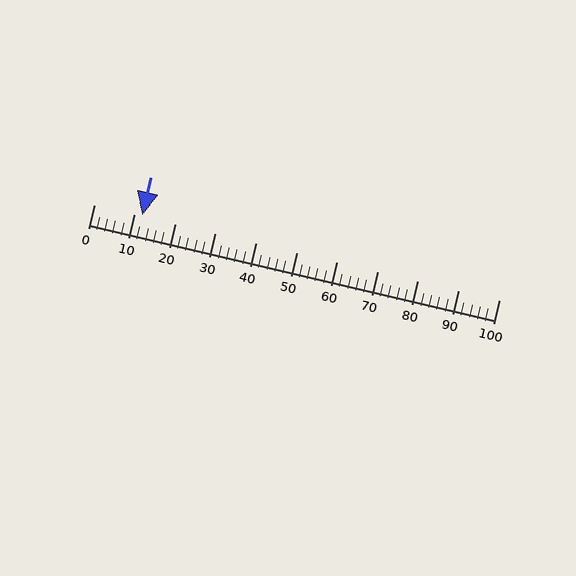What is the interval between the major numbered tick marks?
The major tick marks are spaced 10 units apart.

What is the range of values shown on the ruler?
The ruler shows values from 0 to 100.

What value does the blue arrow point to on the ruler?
The blue arrow points to approximately 12.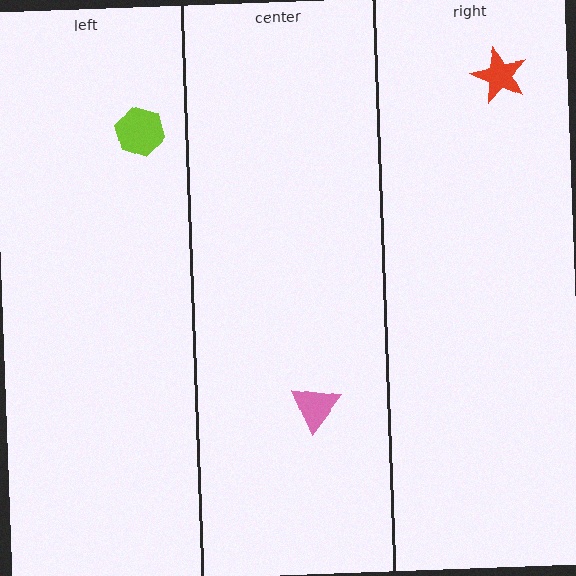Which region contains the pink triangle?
The center region.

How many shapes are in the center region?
1.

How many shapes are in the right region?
1.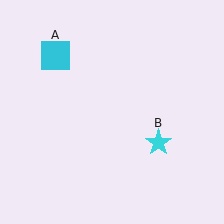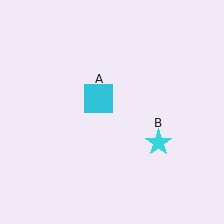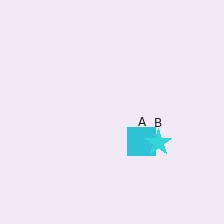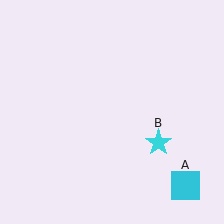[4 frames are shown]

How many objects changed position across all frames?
1 object changed position: cyan square (object A).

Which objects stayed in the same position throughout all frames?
Cyan star (object B) remained stationary.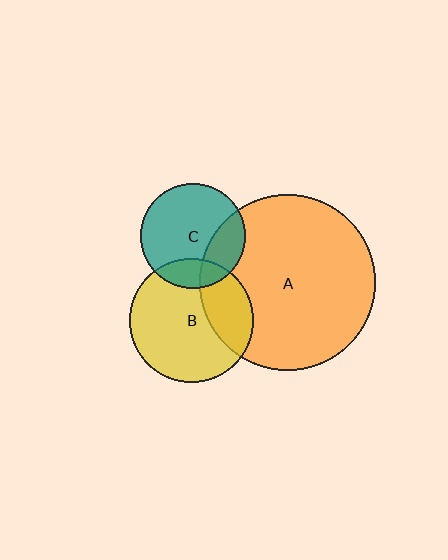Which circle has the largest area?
Circle A (orange).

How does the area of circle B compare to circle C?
Approximately 1.4 times.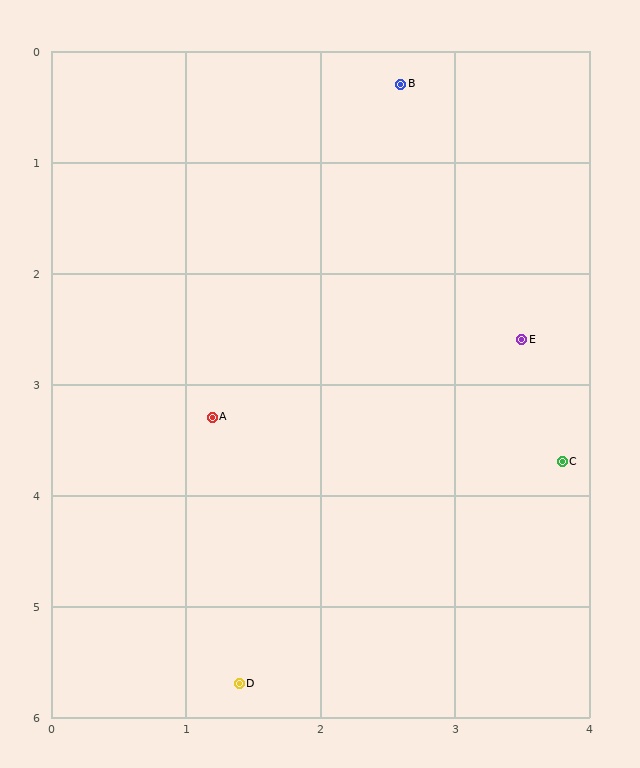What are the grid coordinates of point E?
Point E is at approximately (3.5, 2.6).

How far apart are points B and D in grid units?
Points B and D are about 5.5 grid units apart.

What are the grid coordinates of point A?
Point A is at approximately (1.2, 3.3).